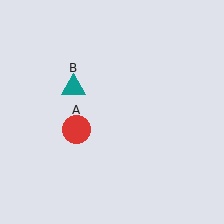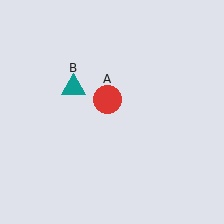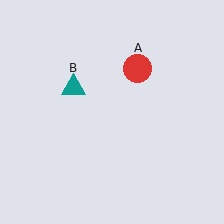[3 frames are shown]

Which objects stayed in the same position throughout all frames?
Teal triangle (object B) remained stationary.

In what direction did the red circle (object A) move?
The red circle (object A) moved up and to the right.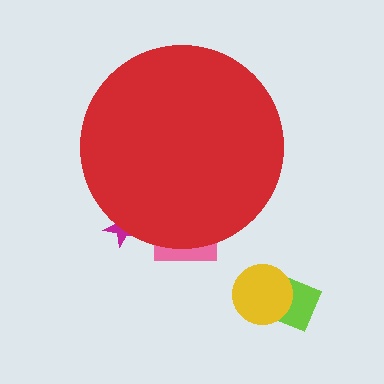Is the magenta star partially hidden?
Yes, the magenta star is partially hidden behind the red circle.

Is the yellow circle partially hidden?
No, the yellow circle is fully visible.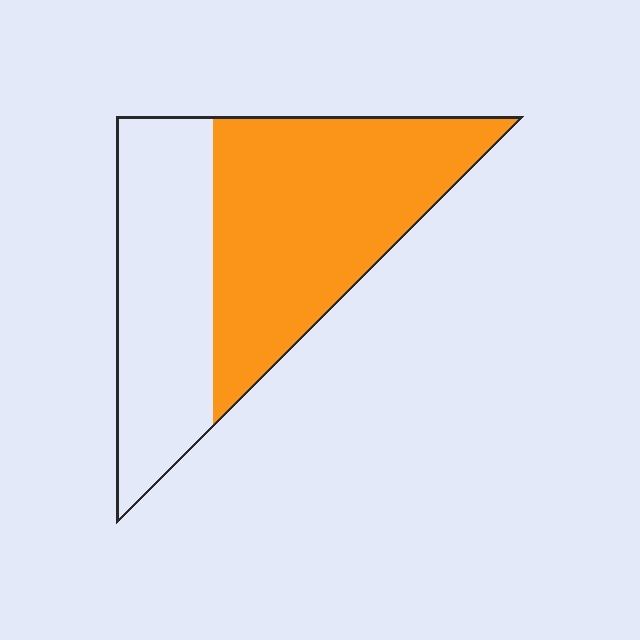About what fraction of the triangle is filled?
About three fifths (3/5).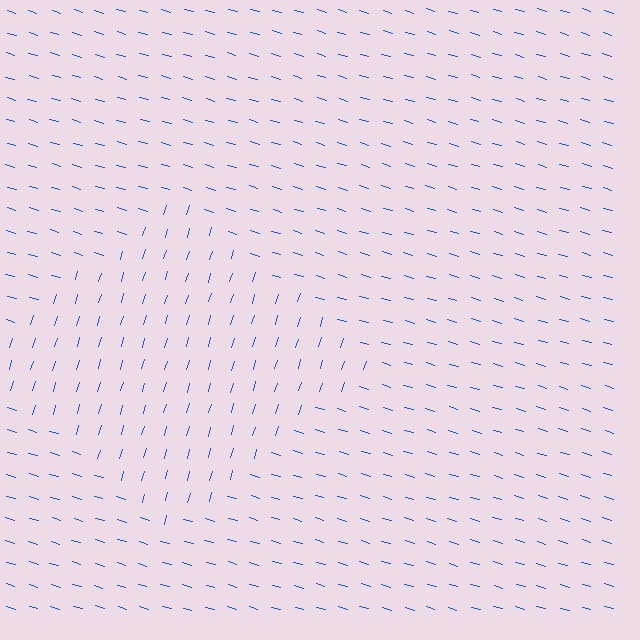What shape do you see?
I see a diamond.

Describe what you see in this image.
The image is filled with small blue line segments. A diamond region in the image has lines oriented differently from the surrounding lines, creating a visible texture boundary.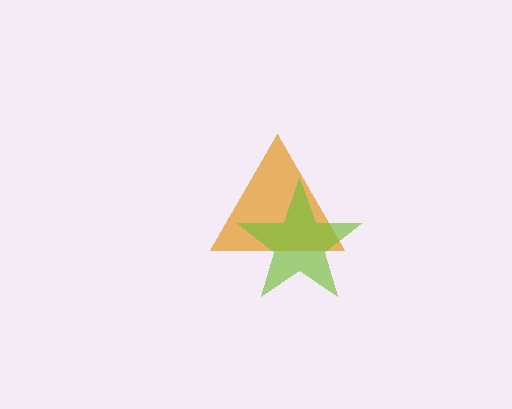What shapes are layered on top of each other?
The layered shapes are: an orange triangle, a lime star.